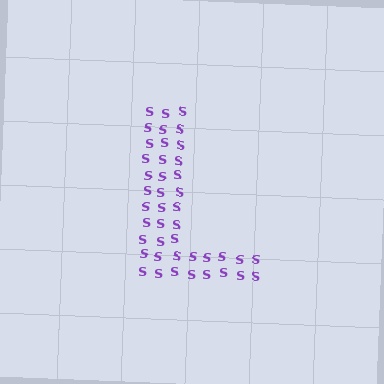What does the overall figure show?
The overall figure shows the letter L.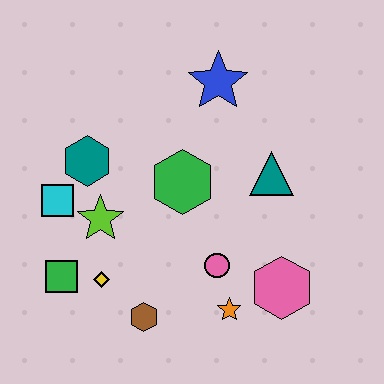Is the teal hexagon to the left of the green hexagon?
Yes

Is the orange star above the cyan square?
No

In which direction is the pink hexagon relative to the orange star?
The pink hexagon is to the right of the orange star.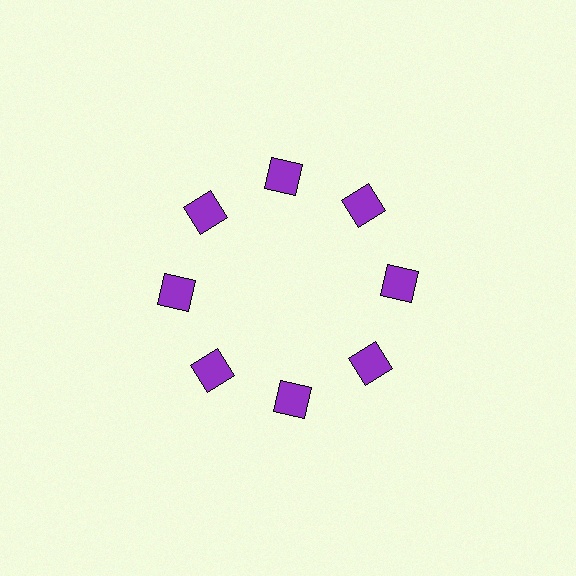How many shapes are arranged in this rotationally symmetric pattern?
There are 8 shapes, arranged in 8 groups of 1.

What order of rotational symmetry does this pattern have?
This pattern has 8-fold rotational symmetry.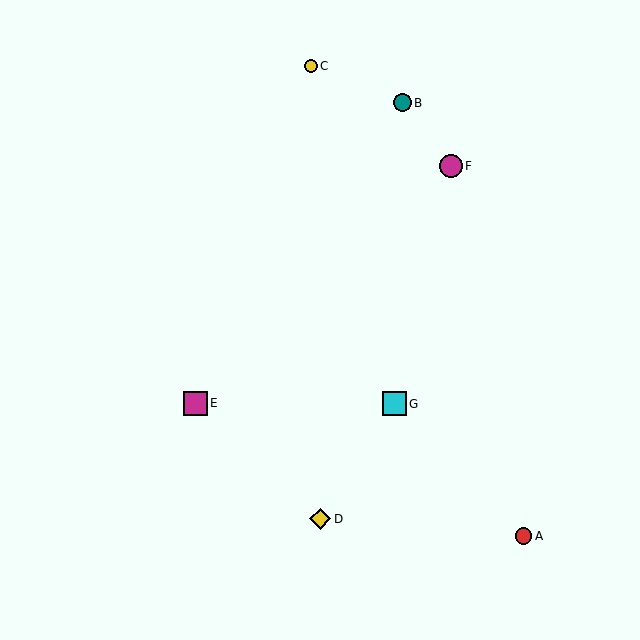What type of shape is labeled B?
Shape B is a teal circle.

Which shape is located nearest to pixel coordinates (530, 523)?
The red circle (labeled A) at (524, 536) is nearest to that location.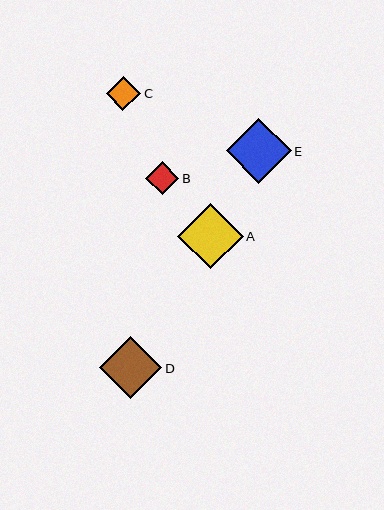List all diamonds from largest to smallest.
From largest to smallest: A, E, D, C, B.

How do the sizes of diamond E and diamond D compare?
Diamond E and diamond D are approximately the same size.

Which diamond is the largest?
Diamond A is the largest with a size of approximately 65 pixels.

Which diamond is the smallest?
Diamond B is the smallest with a size of approximately 33 pixels.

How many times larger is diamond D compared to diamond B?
Diamond D is approximately 1.9 times the size of diamond B.